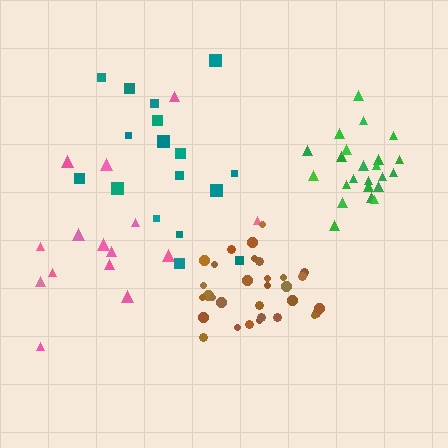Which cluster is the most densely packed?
Brown.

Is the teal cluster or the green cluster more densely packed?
Green.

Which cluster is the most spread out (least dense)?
Pink.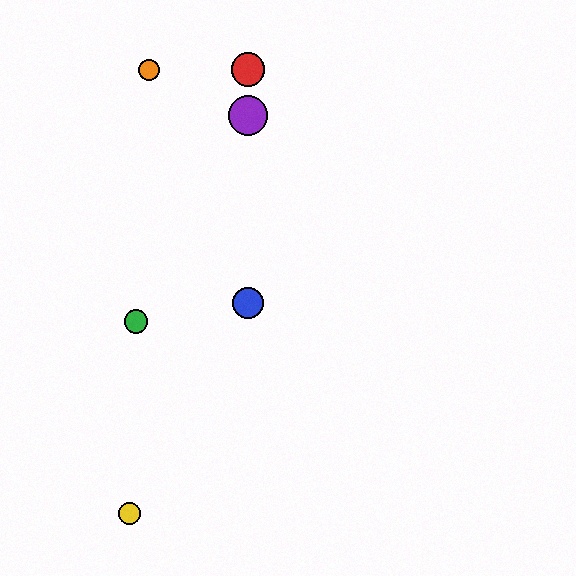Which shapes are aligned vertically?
The red circle, the blue circle, the purple circle are aligned vertically.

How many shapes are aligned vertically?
3 shapes (the red circle, the blue circle, the purple circle) are aligned vertically.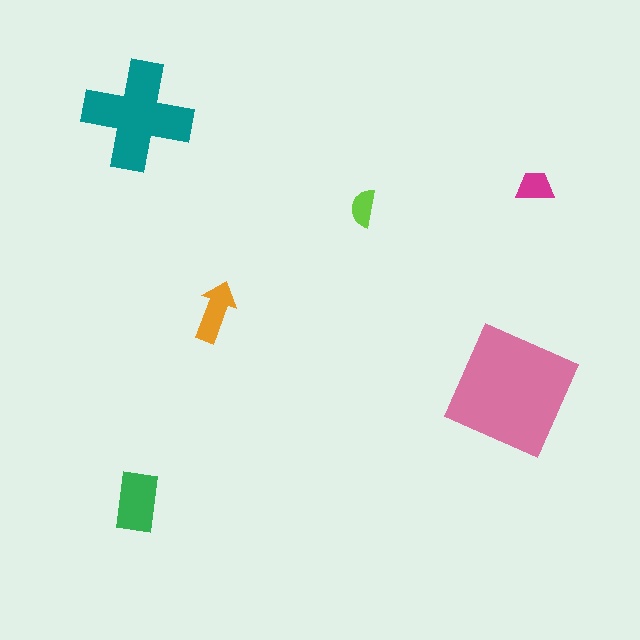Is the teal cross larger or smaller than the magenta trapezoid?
Larger.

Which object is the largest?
The pink square.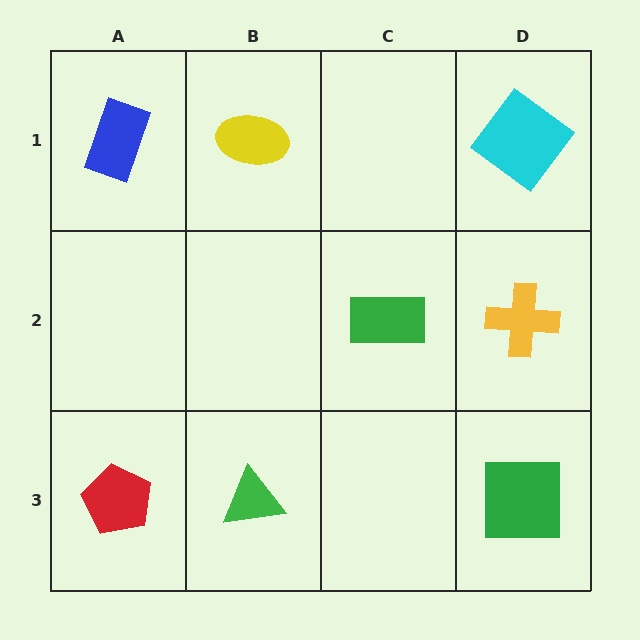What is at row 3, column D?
A green square.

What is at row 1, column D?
A cyan diamond.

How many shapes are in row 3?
3 shapes.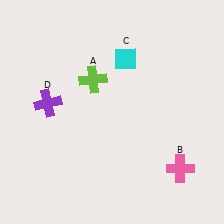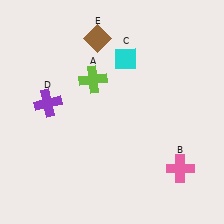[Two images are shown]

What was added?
A brown diamond (E) was added in Image 2.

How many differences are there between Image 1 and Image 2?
There is 1 difference between the two images.